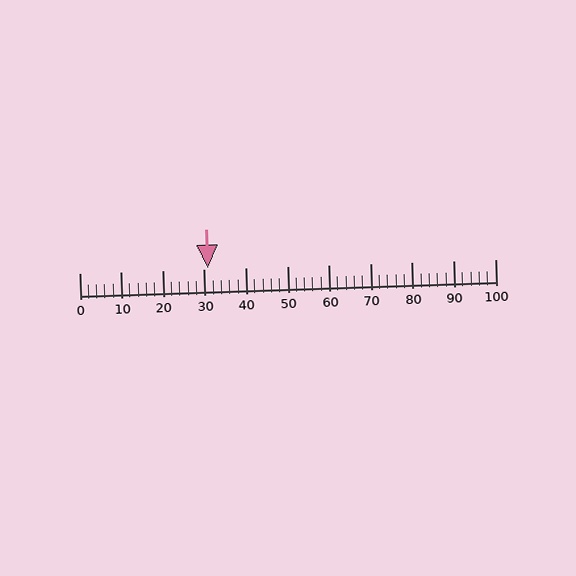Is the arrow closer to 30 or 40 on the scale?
The arrow is closer to 30.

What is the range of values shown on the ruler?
The ruler shows values from 0 to 100.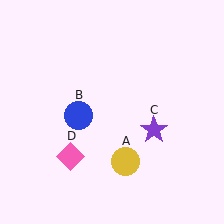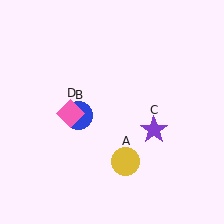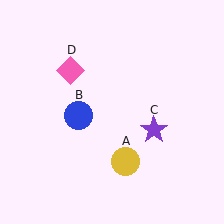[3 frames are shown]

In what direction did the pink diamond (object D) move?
The pink diamond (object D) moved up.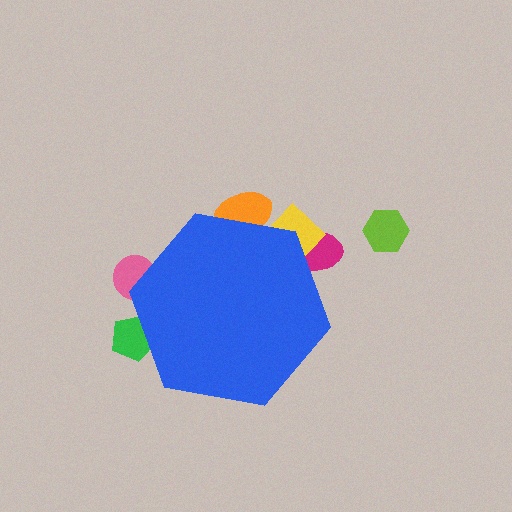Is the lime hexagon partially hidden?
No, the lime hexagon is fully visible.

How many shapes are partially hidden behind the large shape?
5 shapes are partially hidden.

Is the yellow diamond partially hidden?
Yes, the yellow diamond is partially hidden behind the blue hexagon.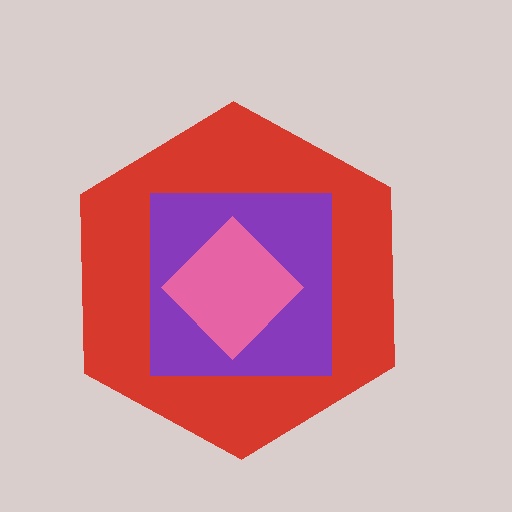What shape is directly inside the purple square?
The pink diamond.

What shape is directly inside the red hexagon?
The purple square.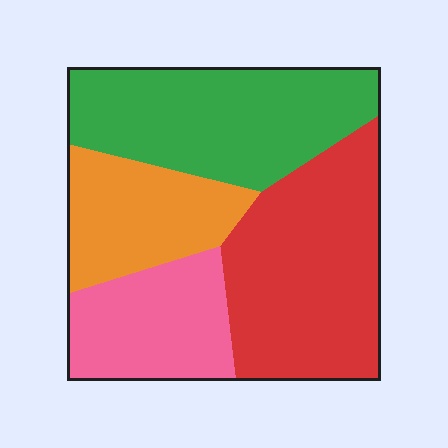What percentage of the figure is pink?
Pink takes up about one fifth (1/5) of the figure.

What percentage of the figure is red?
Red covers 33% of the figure.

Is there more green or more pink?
Green.